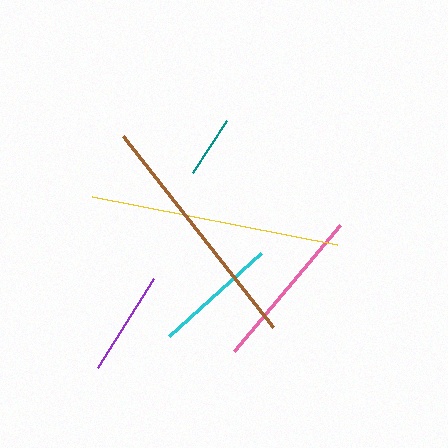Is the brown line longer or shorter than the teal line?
The brown line is longer than the teal line.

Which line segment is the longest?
The yellow line is the longest at approximately 249 pixels.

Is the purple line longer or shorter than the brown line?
The brown line is longer than the purple line.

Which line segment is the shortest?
The teal line is the shortest at approximately 63 pixels.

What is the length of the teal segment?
The teal segment is approximately 63 pixels long.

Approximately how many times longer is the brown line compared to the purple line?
The brown line is approximately 2.3 times the length of the purple line.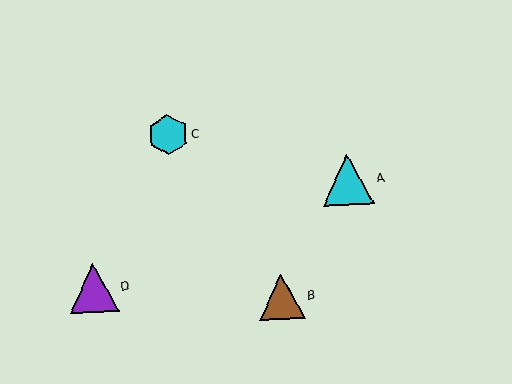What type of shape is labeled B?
Shape B is a brown triangle.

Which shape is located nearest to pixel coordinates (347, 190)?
The cyan triangle (labeled A) at (348, 180) is nearest to that location.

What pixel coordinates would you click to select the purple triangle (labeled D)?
Click at (94, 288) to select the purple triangle D.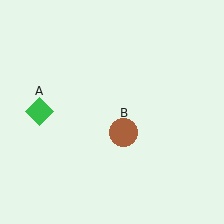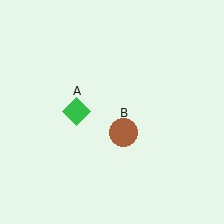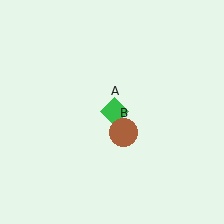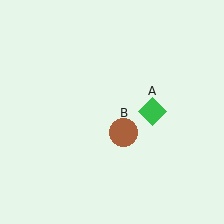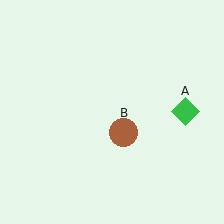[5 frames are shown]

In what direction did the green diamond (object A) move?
The green diamond (object A) moved right.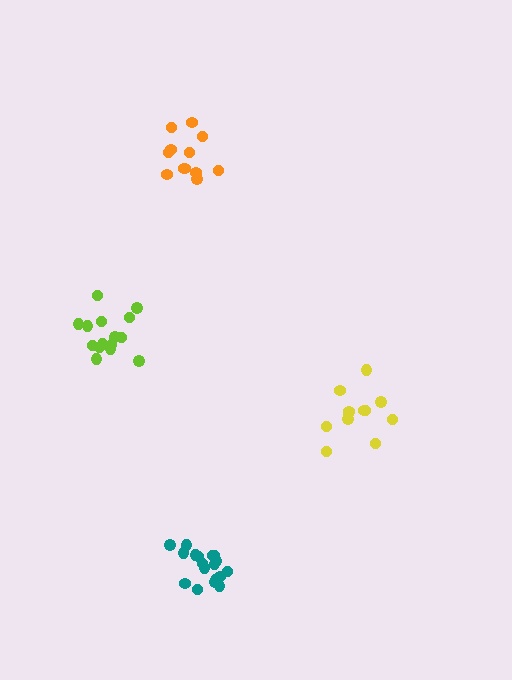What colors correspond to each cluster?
The clusters are colored: yellow, teal, lime, orange.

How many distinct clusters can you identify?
There are 4 distinct clusters.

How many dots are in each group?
Group 1: 12 dots, Group 2: 18 dots, Group 3: 15 dots, Group 4: 12 dots (57 total).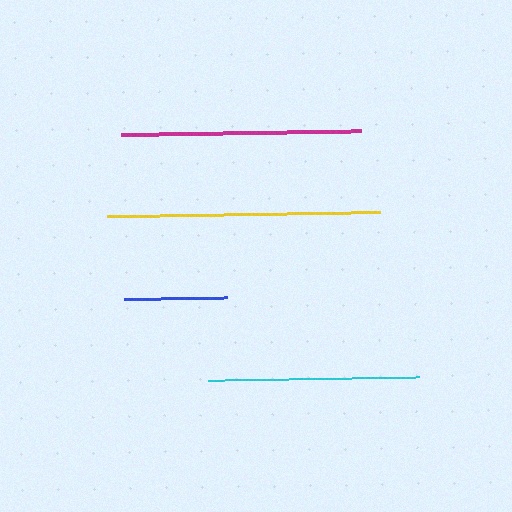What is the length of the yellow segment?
The yellow segment is approximately 272 pixels long.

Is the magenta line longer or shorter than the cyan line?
The magenta line is longer than the cyan line.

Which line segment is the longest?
The yellow line is the longest at approximately 272 pixels.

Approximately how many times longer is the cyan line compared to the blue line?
The cyan line is approximately 2.1 times the length of the blue line.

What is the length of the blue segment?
The blue segment is approximately 103 pixels long.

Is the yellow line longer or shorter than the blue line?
The yellow line is longer than the blue line.